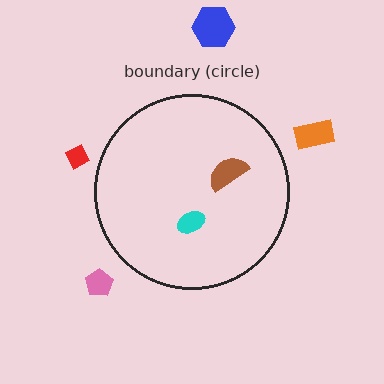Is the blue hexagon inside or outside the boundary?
Outside.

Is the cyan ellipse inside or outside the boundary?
Inside.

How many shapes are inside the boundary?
2 inside, 4 outside.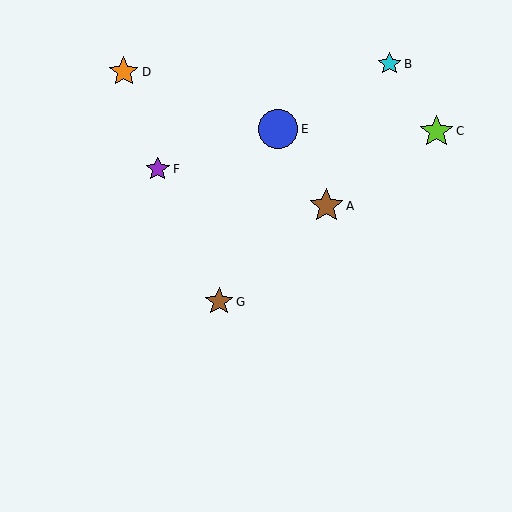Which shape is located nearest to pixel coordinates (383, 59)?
The cyan star (labeled B) at (389, 64) is nearest to that location.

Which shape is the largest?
The blue circle (labeled E) is the largest.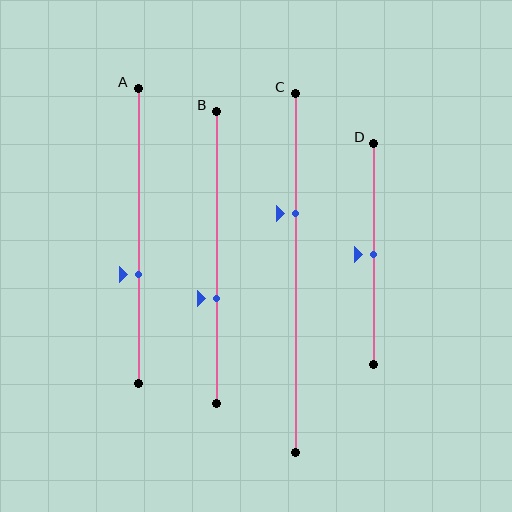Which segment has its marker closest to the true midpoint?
Segment D has its marker closest to the true midpoint.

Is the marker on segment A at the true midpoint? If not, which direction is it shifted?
No, the marker on segment A is shifted downward by about 13% of the segment length.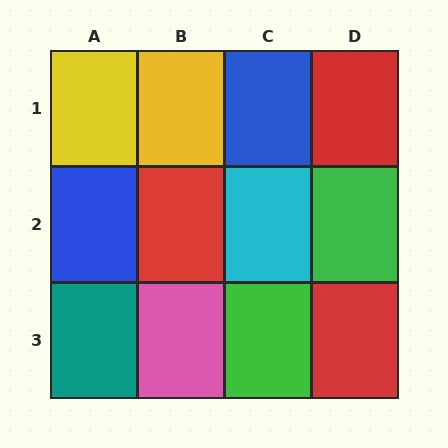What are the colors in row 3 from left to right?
Teal, pink, green, red.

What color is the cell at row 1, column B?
Yellow.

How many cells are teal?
1 cell is teal.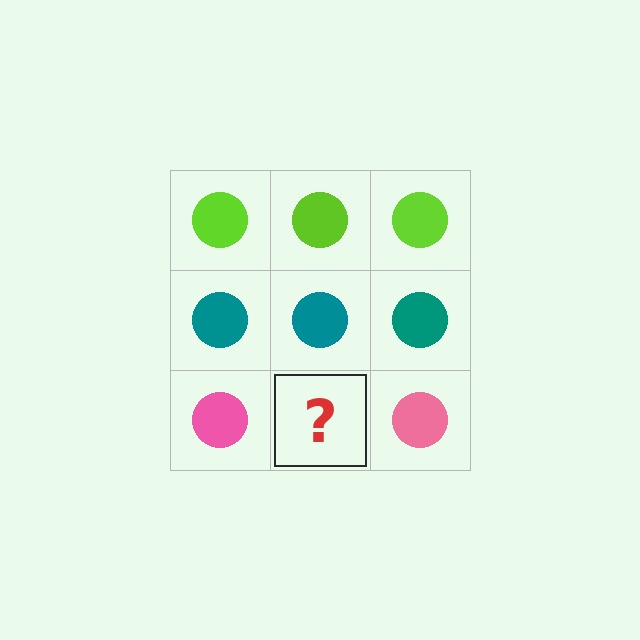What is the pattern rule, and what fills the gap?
The rule is that each row has a consistent color. The gap should be filled with a pink circle.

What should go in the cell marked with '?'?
The missing cell should contain a pink circle.